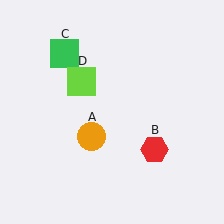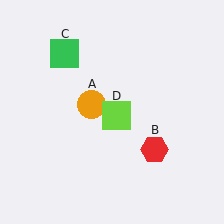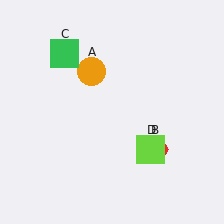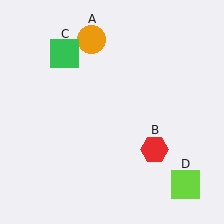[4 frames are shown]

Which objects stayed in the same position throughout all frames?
Red hexagon (object B) and green square (object C) remained stationary.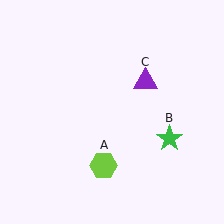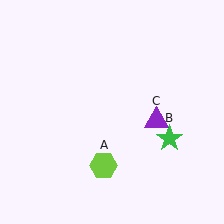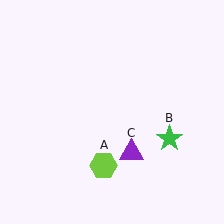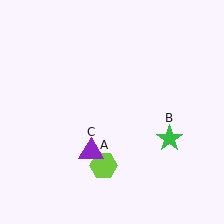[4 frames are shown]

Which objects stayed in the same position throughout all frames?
Lime hexagon (object A) and green star (object B) remained stationary.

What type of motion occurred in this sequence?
The purple triangle (object C) rotated clockwise around the center of the scene.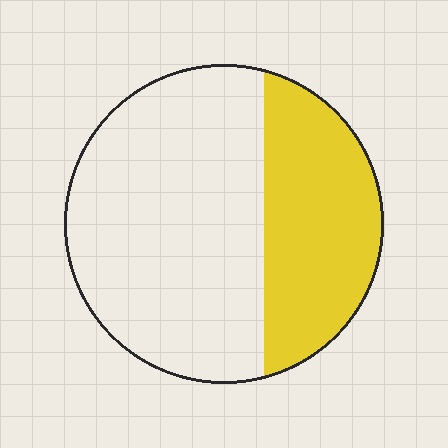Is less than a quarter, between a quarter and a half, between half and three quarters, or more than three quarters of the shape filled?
Between a quarter and a half.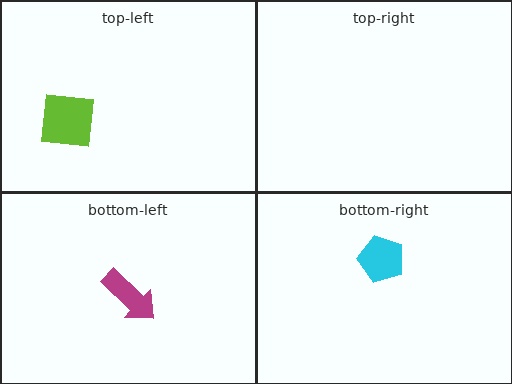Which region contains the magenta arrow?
The bottom-left region.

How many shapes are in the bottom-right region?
1.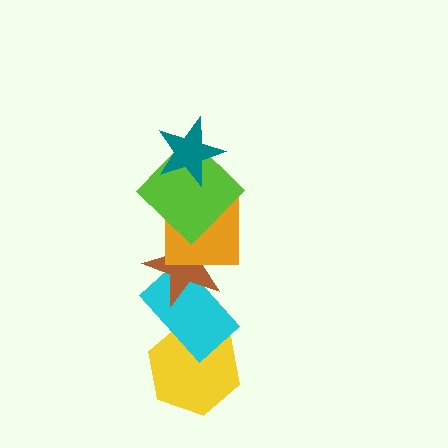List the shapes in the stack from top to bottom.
From top to bottom: the teal star, the lime diamond, the orange square, the brown star, the cyan rectangle, the yellow hexagon.